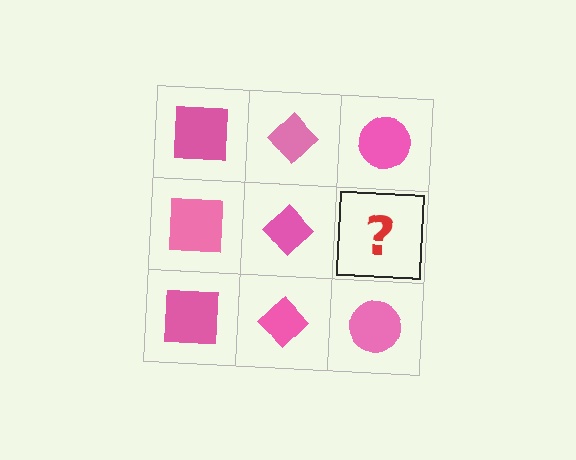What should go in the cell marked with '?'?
The missing cell should contain a pink circle.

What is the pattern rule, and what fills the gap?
The rule is that each column has a consistent shape. The gap should be filled with a pink circle.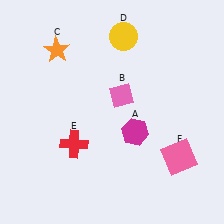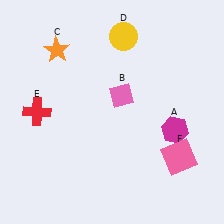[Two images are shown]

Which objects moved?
The objects that moved are: the magenta hexagon (A), the red cross (E).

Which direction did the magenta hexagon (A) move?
The magenta hexagon (A) moved right.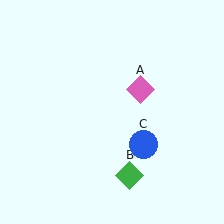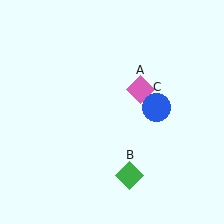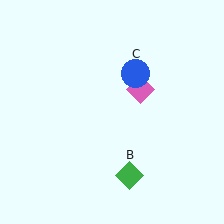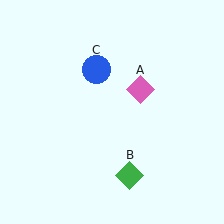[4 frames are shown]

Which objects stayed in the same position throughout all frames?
Pink diamond (object A) and green diamond (object B) remained stationary.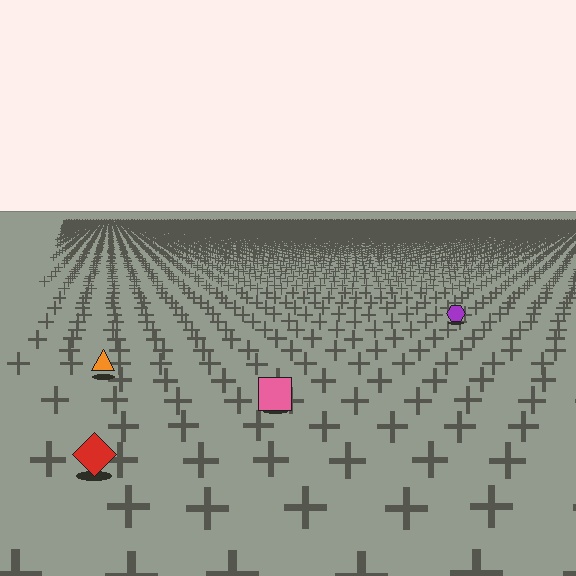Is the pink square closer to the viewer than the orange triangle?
Yes. The pink square is closer — you can tell from the texture gradient: the ground texture is coarser near it.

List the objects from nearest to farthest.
From nearest to farthest: the red diamond, the pink square, the orange triangle, the purple hexagon.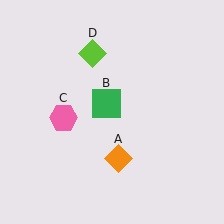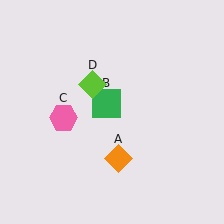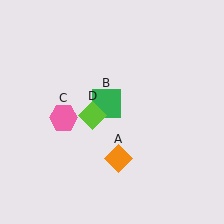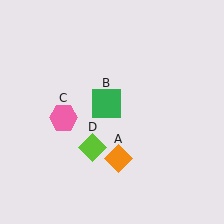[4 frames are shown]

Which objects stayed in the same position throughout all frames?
Orange diamond (object A) and green square (object B) and pink hexagon (object C) remained stationary.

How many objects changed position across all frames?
1 object changed position: lime diamond (object D).